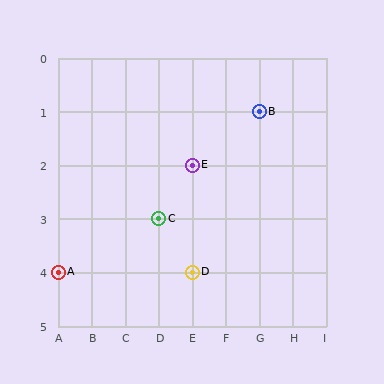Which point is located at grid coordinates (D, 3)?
Point C is at (D, 3).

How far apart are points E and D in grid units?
Points E and D are 2 rows apart.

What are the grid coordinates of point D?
Point D is at grid coordinates (E, 4).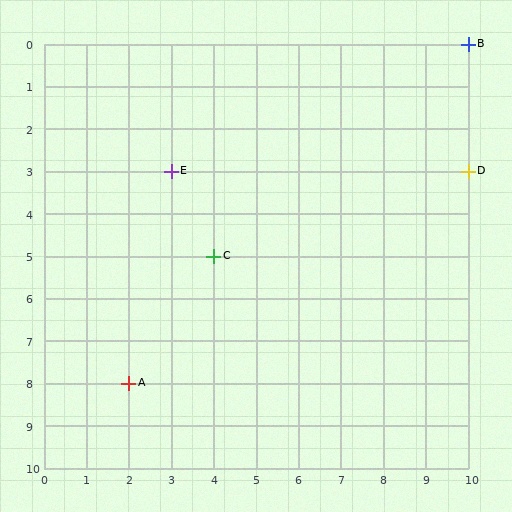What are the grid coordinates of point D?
Point D is at grid coordinates (10, 3).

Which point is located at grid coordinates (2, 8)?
Point A is at (2, 8).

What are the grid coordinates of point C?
Point C is at grid coordinates (4, 5).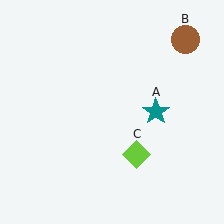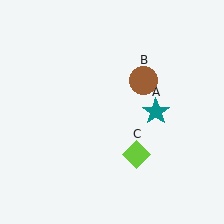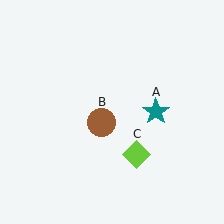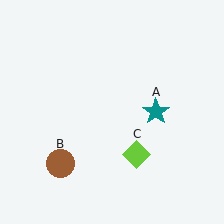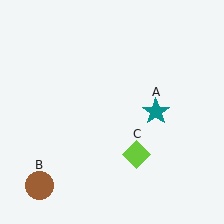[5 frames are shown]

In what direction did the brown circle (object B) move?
The brown circle (object B) moved down and to the left.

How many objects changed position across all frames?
1 object changed position: brown circle (object B).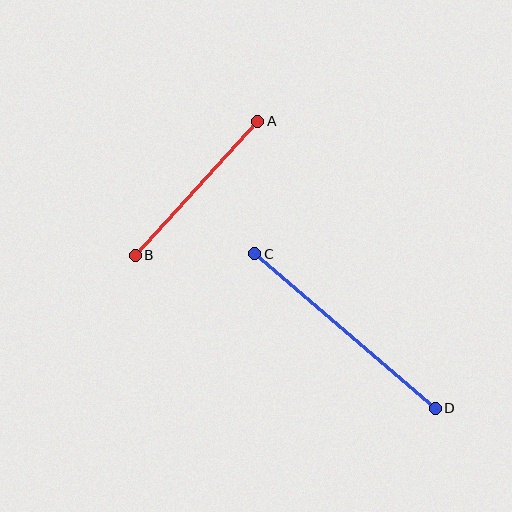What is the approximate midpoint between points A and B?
The midpoint is at approximately (196, 188) pixels.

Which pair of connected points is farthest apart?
Points C and D are farthest apart.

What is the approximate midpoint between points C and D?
The midpoint is at approximately (345, 331) pixels.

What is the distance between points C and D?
The distance is approximately 238 pixels.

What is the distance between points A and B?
The distance is approximately 181 pixels.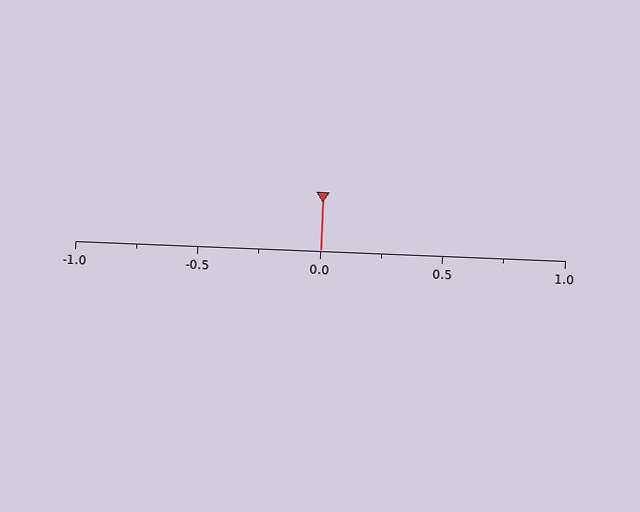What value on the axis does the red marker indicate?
The marker indicates approximately 0.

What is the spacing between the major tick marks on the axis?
The major ticks are spaced 0.5 apart.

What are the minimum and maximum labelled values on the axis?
The axis runs from -1.0 to 1.0.